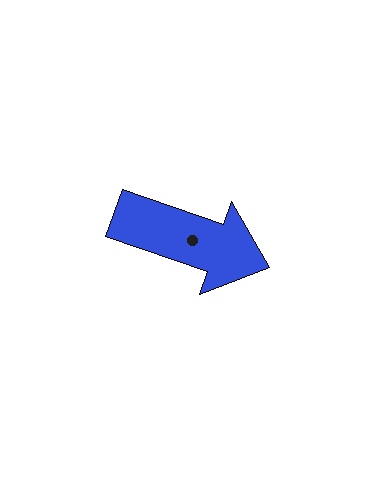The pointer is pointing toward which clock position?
Roughly 4 o'clock.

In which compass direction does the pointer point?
East.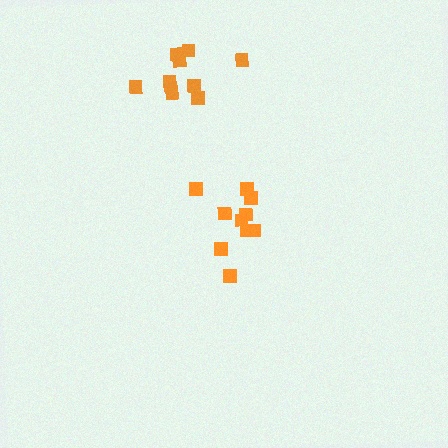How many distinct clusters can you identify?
There are 2 distinct clusters.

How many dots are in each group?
Group 1: 10 dots, Group 2: 10 dots (20 total).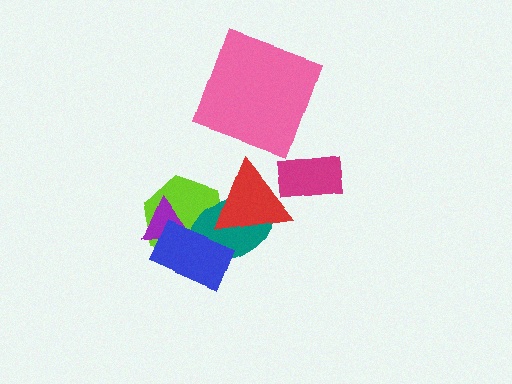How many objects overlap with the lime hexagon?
4 objects overlap with the lime hexagon.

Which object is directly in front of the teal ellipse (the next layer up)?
The red triangle is directly in front of the teal ellipse.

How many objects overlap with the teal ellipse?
3 objects overlap with the teal ellipse.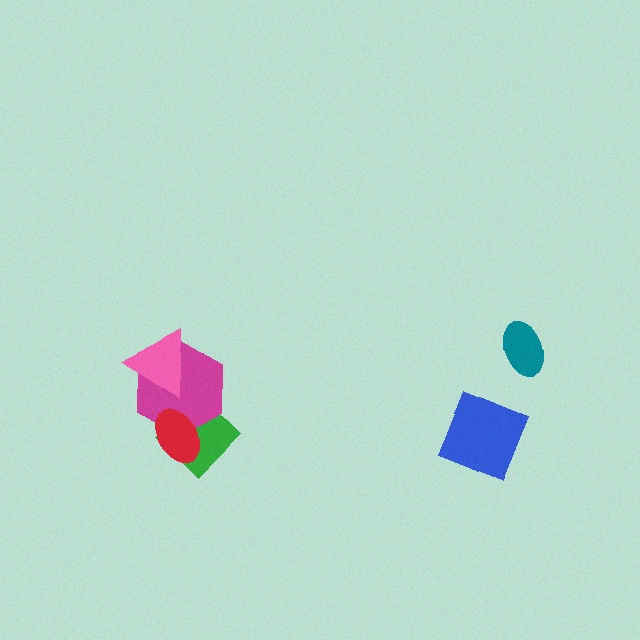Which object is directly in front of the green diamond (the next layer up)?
The magenta hexagon is directly in front of the green diamond.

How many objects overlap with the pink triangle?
1 object overlaps with the pink triangle.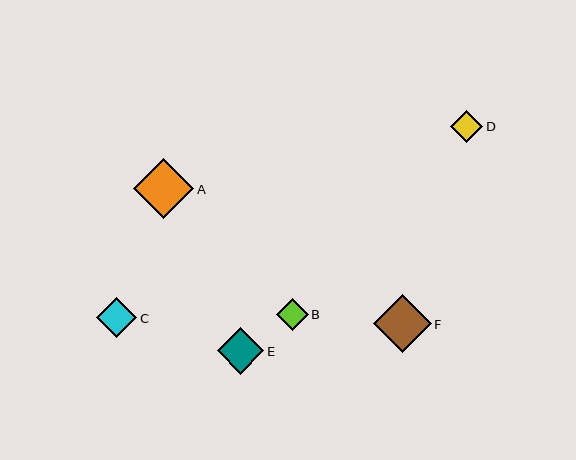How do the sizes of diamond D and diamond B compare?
Diamond D and diamond B are approximately the same size.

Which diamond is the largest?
Diamond A is the largest with a size of approximately 60 pixels.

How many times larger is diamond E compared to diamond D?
Diamond E is approximately 1.5 times the size of diamond D.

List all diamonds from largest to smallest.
From largest to smallest: A, F, E, C, D, B.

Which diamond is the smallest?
Diamond B is the smallest with a size of approximately 32 pixels.